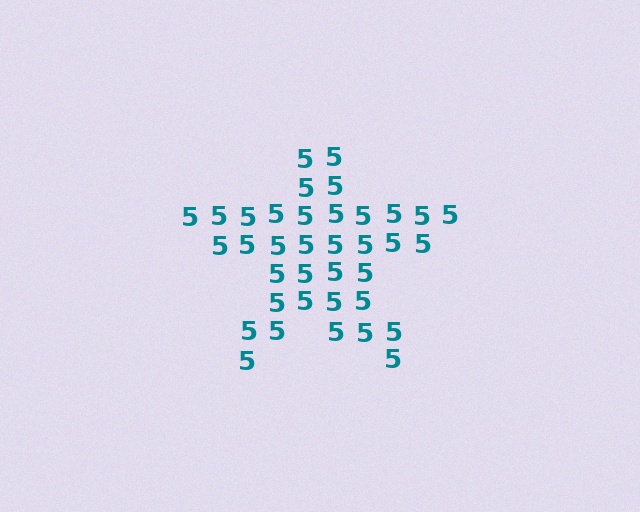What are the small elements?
The small elements are digit 5's.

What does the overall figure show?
The overall figure shows a star.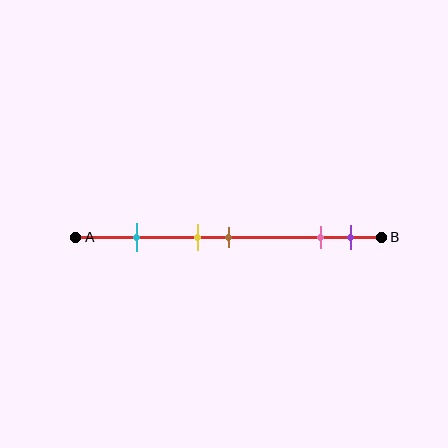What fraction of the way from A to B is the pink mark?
The pink mark is approximately 80% (0.8) of the way from A to B.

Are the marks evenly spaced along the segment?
No, the marks are not evenly spaced.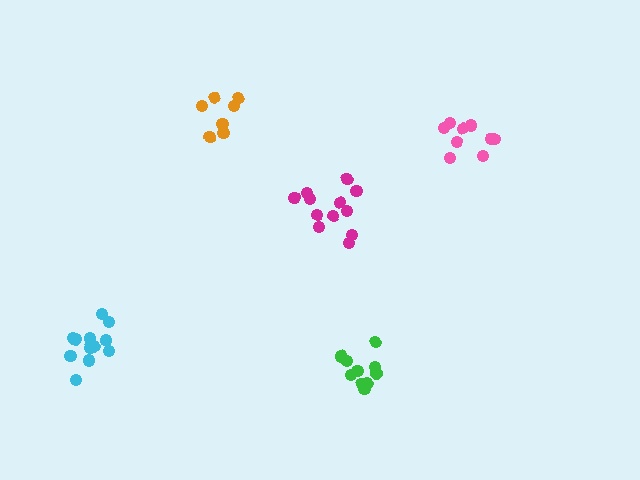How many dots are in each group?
Group 1: 13 dots, Group 2: 12 dots, Group 3: 10 dots, Group 4: 10 dots, Group 5: 7 dots (52 total).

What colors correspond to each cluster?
The clusters are colored: cyan, magenta, pink, green, orange.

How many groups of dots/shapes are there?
There are 5 groups.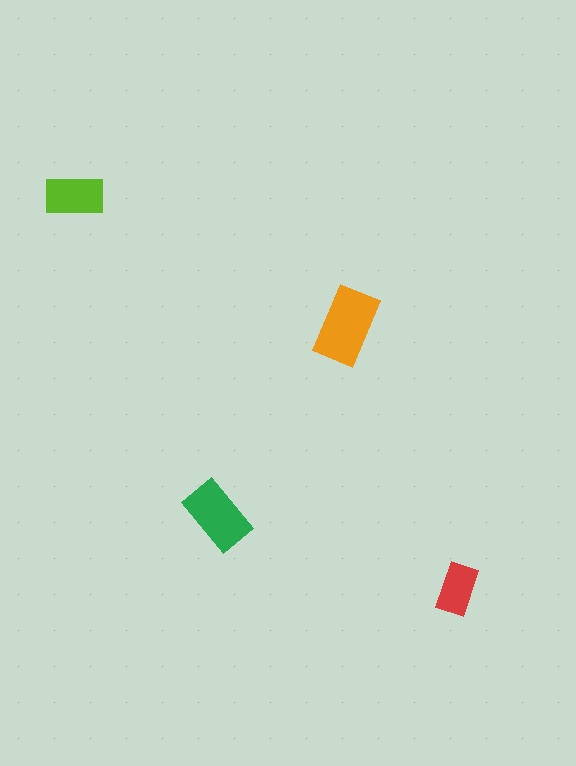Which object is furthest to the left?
The lime rectangle is leftmost.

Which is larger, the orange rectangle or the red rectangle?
The orange one.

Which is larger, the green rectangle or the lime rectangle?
The green one.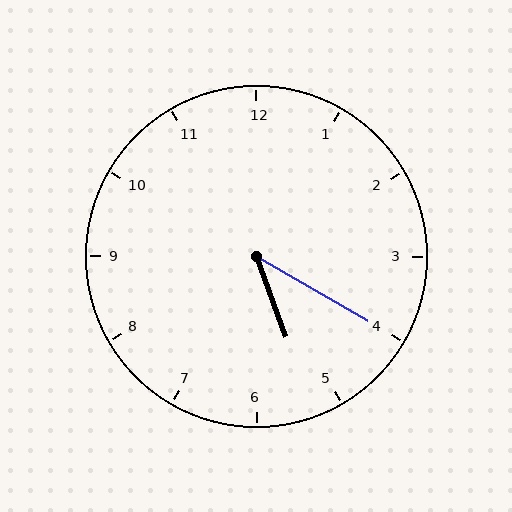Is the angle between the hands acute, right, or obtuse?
It is acute.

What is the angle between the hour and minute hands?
Approximately 40 degrees.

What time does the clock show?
5:20.